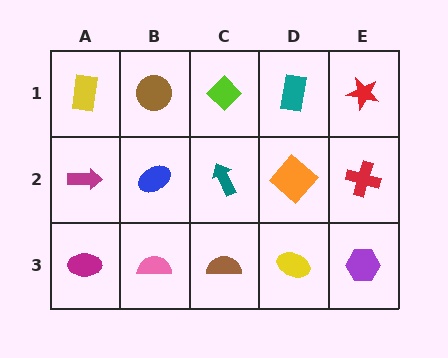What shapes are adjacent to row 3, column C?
A teal arrow (row 2, column C), a pink semicircle (row 3, column B), a yellow ellipse (row 3, column D).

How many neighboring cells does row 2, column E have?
3.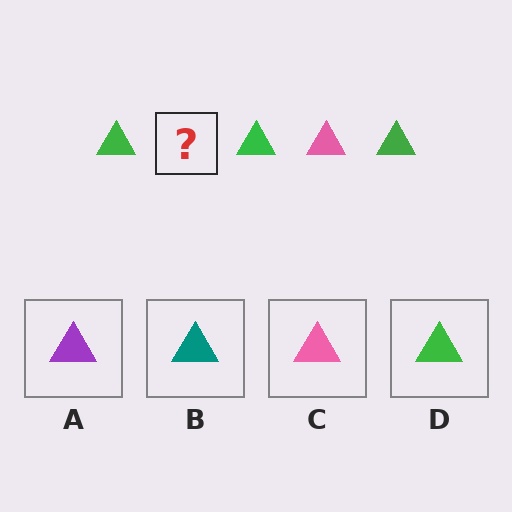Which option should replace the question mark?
Option C.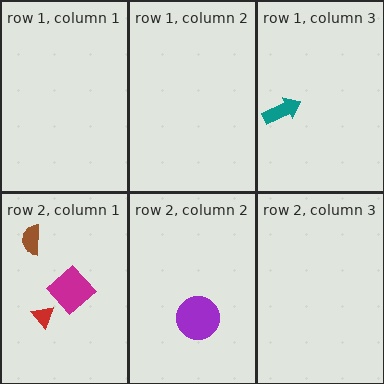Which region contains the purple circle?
The row 2, column 2 region.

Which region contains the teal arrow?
The row 1, column 3 region.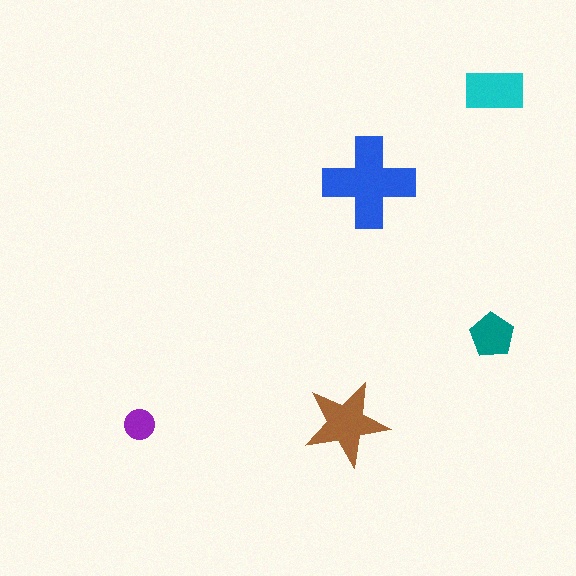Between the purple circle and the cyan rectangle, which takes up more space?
The cyan rectangle.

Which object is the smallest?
The purple circle.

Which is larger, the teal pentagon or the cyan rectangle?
The cyan rectangle.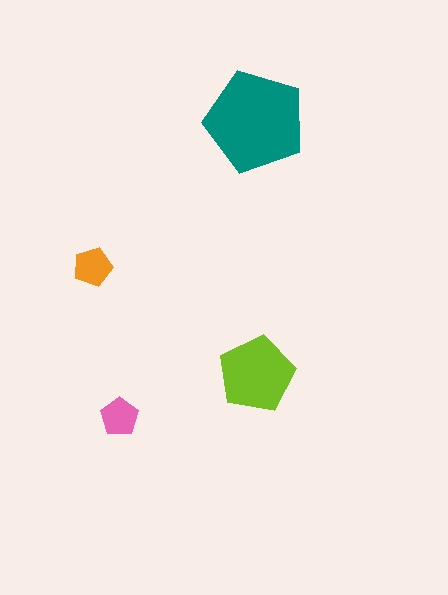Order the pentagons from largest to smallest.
the teal one, the lime one, the orange one, the pink one.